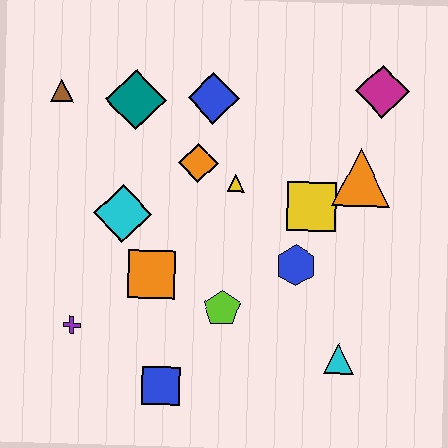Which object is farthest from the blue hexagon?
The brown triangle is farthest from the blue hexagon.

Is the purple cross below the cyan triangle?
No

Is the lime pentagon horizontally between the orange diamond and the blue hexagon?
Yes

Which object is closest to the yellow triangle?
The orange diamond is closest to the yellow triangle.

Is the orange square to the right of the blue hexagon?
No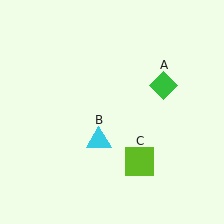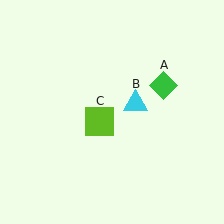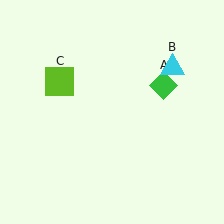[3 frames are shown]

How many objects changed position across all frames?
2 objects changed position: cyan triangle (object B), lime square (object C).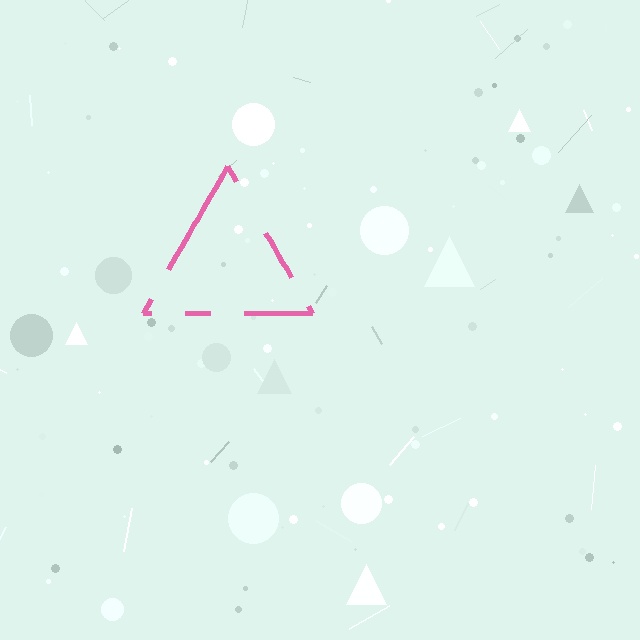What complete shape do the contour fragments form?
The contour fragments form a triangle.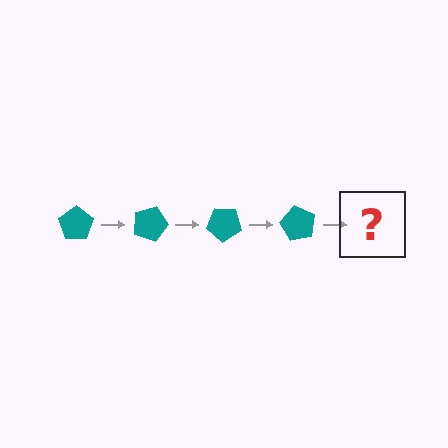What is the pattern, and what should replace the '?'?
The pattern is that the pentagon rotates 20 degrees each step. The '?' should be a teal pentagon rotated 80 degrees.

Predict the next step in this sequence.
The next step is a teal pentagon rotated 80 degrees.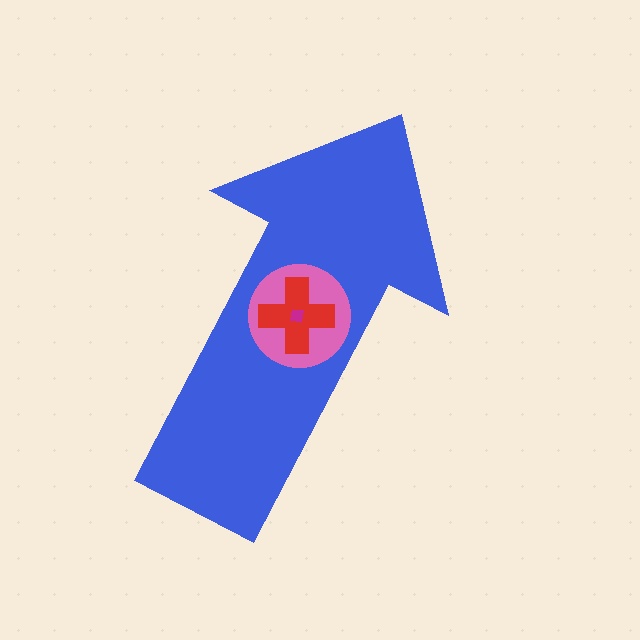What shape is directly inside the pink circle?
The red cross.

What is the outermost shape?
The blue arrow.